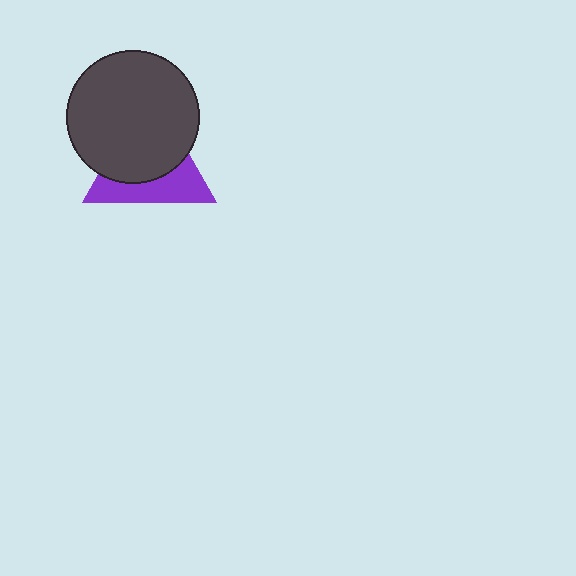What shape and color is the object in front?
The object in front is a dark gray circle.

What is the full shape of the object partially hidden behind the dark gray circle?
The partially hidden object is a purple triangle.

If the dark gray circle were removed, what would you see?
You would see the complete purple triangle.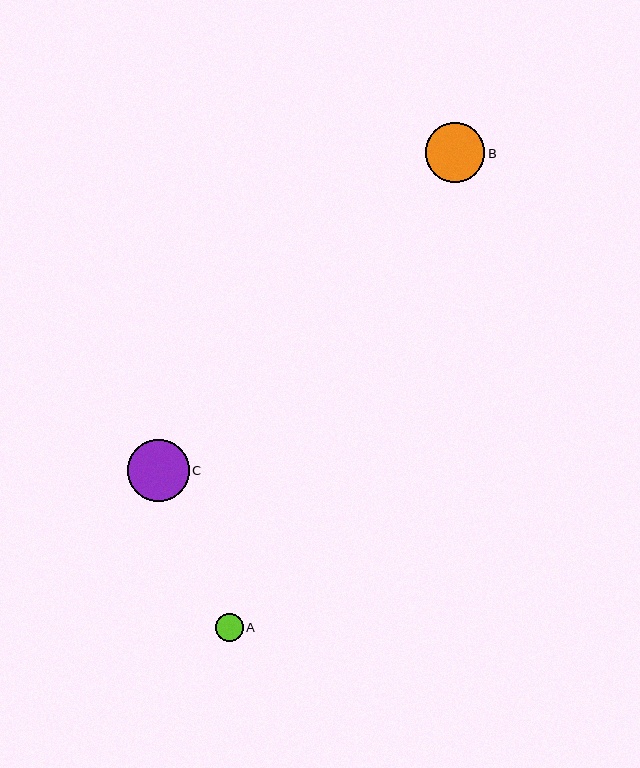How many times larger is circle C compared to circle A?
Circle C is approximately 2.2 times the size of circle A.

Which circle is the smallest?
Circle A is the smallest with a size of approximately 28 pixels.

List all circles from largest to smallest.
From largest to smallest: C, B, A.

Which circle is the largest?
Circle C is the largest with a size of approximately 62 pixels.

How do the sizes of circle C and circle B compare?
Circle C and circle B are approximately the same size.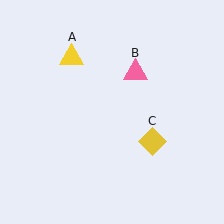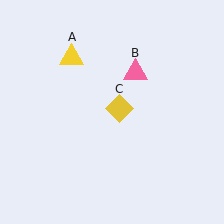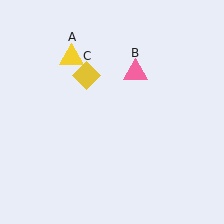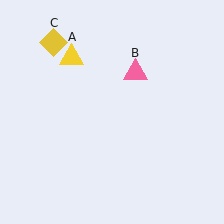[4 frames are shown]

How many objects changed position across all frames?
1 object changed position: yellow diamond (object C).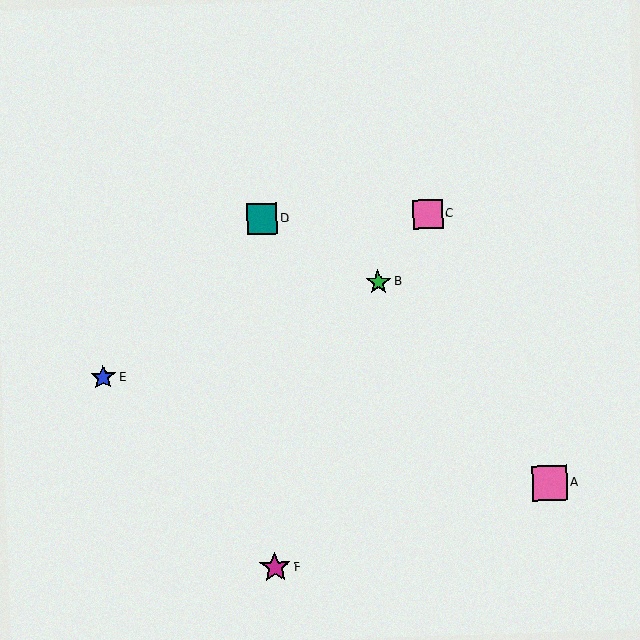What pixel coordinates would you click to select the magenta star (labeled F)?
Click at (275, 568) to select the magenta star F.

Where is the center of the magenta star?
The center of the magenta star is at (275, 568).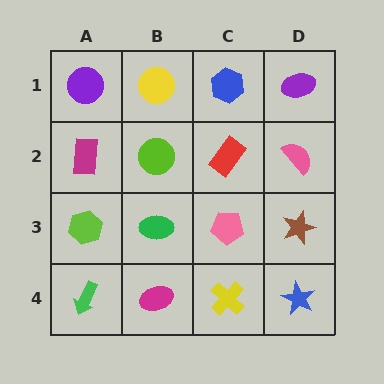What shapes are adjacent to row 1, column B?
A lime circle (row 2, column B), a purple circle (row 1, column A), a blue hexagon (row 1, column C).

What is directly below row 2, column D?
A brown star.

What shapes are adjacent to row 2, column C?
A blue hexagon (row 1, column C), a pink pentagon (row 3, column C), a lime circle (row 2, column B), a pink semicircle (row 2, column D).